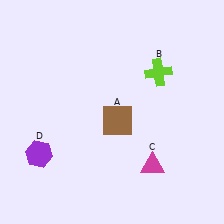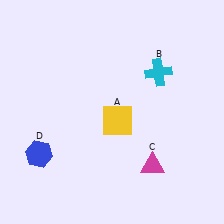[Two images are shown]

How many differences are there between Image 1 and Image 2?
There are 3 differences between the two images.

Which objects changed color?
A changed from brown to yellow. B changed from lime to cyan. D changed from purple to blue.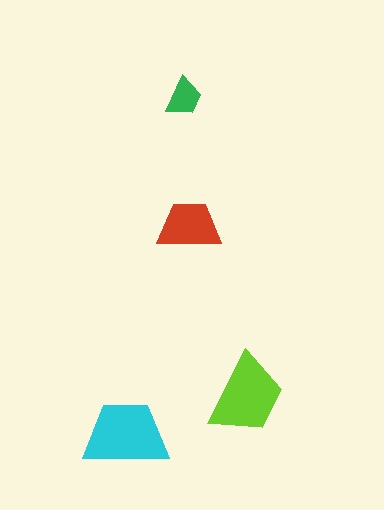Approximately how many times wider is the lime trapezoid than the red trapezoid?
About 1.5 times wider.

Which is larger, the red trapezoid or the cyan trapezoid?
The cyan one.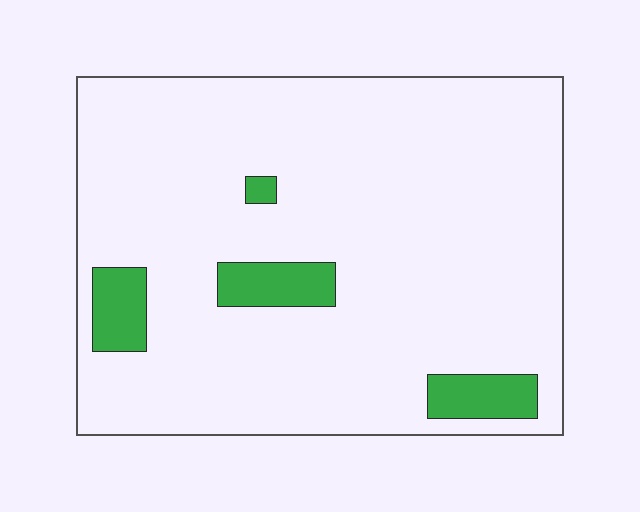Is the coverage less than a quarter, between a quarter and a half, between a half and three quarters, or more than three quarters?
Less than a quarter.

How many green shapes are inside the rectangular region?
4.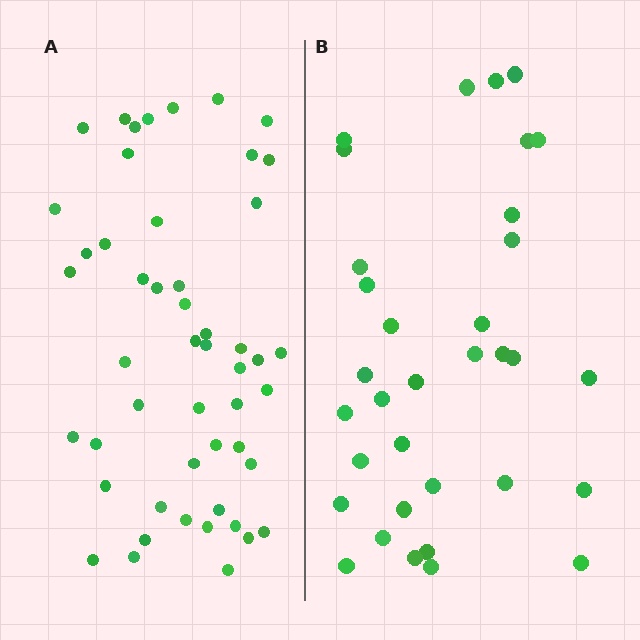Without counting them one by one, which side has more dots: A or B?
Region A (the left region) has more dots.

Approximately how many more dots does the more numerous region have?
Region A has approximately 15 more dots than region B.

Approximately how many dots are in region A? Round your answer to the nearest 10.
About 50 dots.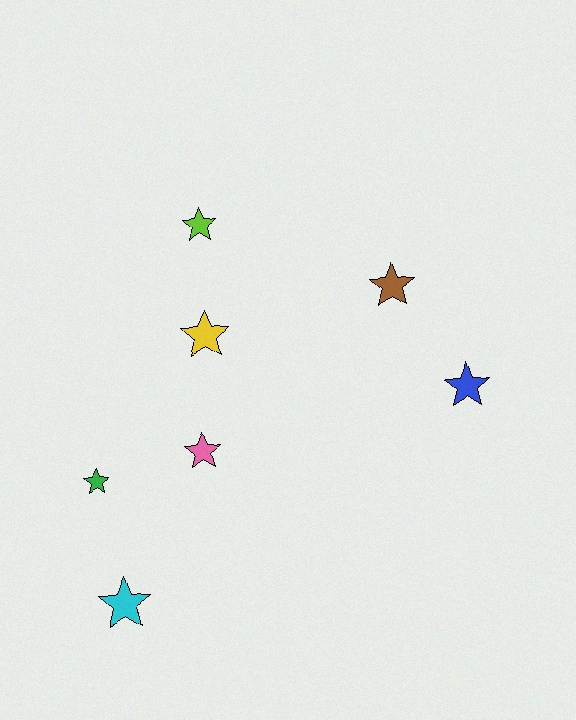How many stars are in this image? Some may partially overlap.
There are 7 stars.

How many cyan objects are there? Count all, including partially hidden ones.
There is 1 cyan object.